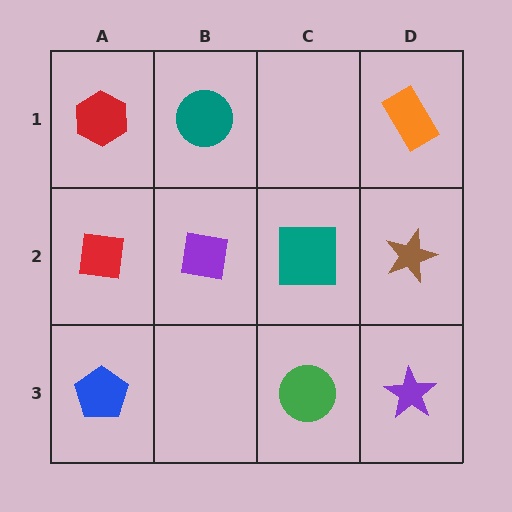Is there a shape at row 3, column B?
No, that cell is empty.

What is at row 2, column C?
A teal square.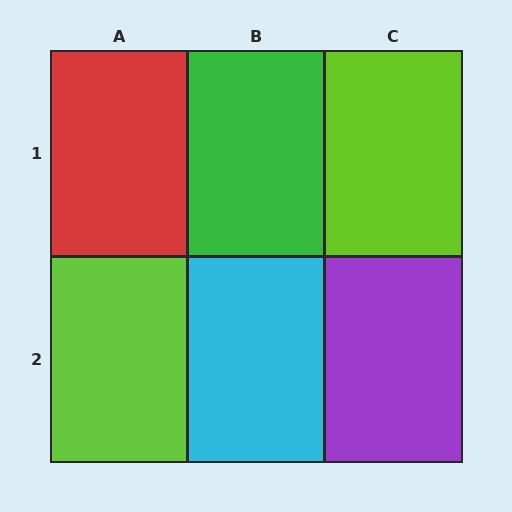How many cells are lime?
2 cells are lime.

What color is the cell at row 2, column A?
Lime.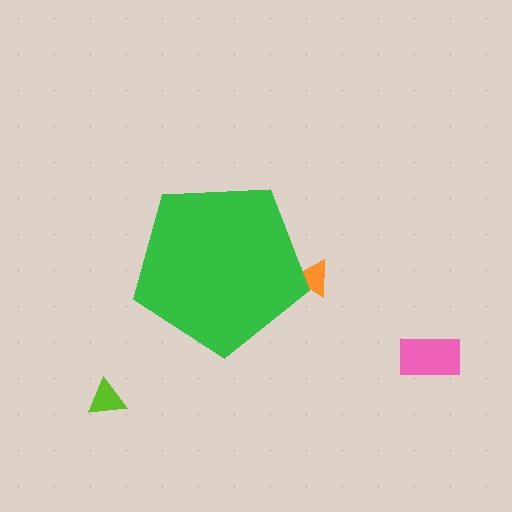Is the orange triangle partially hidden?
Yes, the orange triangle is partially hidden behind the green pentagon.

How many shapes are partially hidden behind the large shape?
1 shape is partially hidden.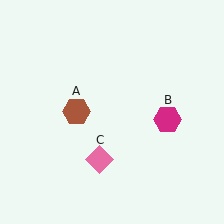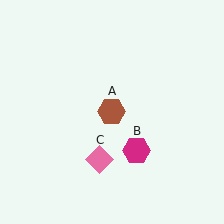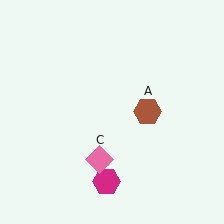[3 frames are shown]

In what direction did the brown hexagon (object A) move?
The brown hexagon (object A) moved right.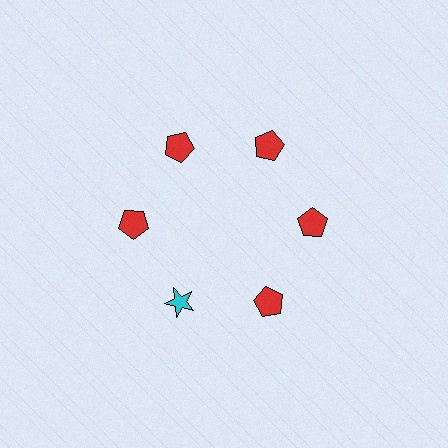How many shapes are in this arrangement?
There are 6 shapes arranged in a ring pattern.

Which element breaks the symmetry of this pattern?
The cyan star at roughly the 7 o'clock position breaks the symmetry. All other shapes are red pentagons.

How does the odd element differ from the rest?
It differs in both color (cyan instead of red) and shape (star instead of pentagon).